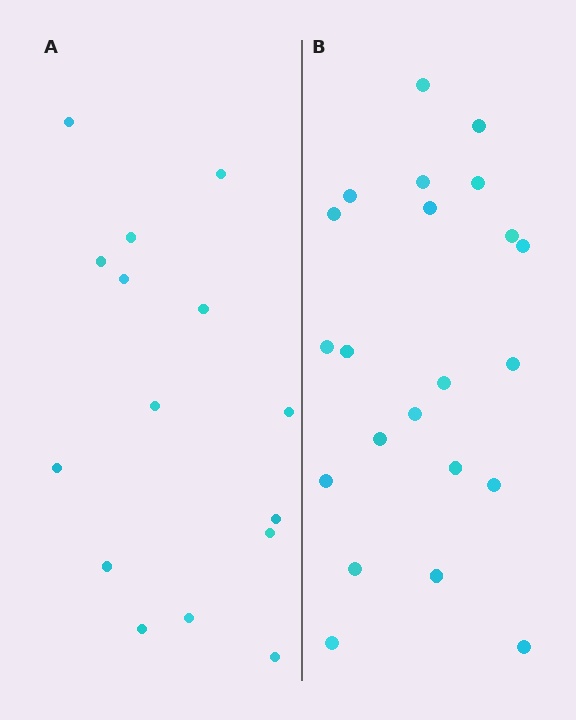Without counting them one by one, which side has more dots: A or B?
Region B (the right region) has more dots.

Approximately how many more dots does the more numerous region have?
Region B has roughly 8 or so more dots than region A.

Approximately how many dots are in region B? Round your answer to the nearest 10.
About 20 dots. (The exact count is 22, which rounds to 20.)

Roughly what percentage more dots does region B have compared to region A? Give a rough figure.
About 45% more.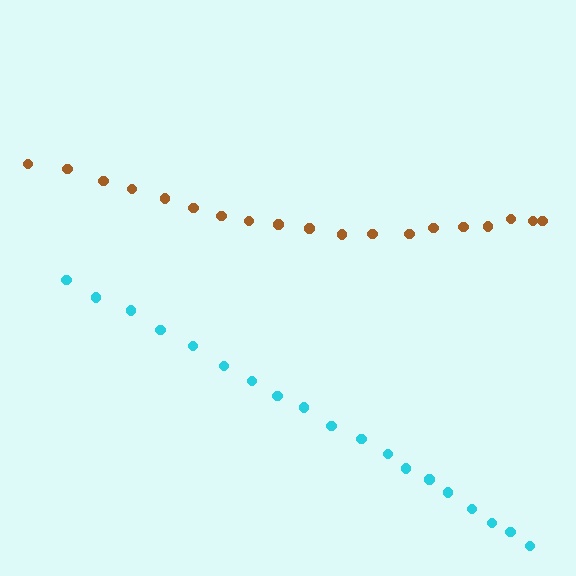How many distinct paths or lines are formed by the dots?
There are 2 distinct paths.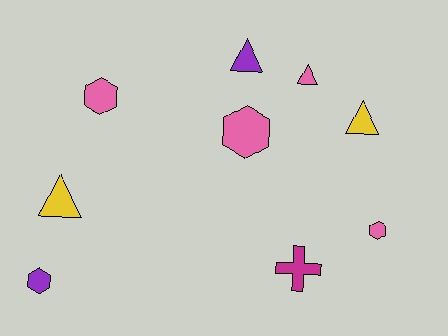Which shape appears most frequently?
Triangle, with 4 objects.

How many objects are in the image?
There are 9 objects.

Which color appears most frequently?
Pink, with 4 objects.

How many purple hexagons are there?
There is 1 purple hexagon.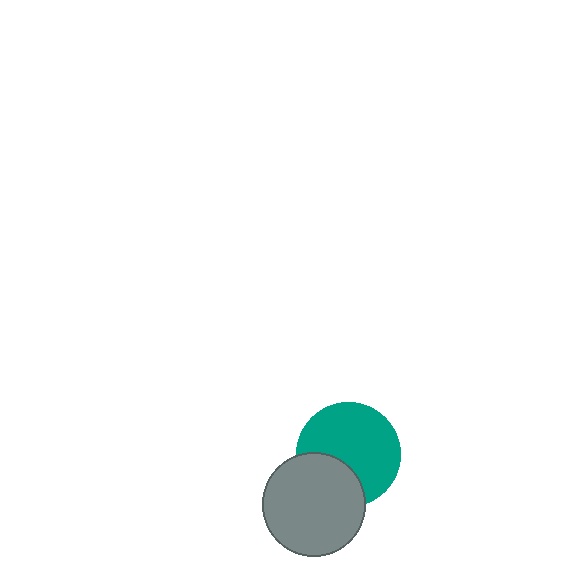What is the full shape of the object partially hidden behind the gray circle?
The partially hidden object is a teal circle.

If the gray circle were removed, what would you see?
You would see the complete teal circle.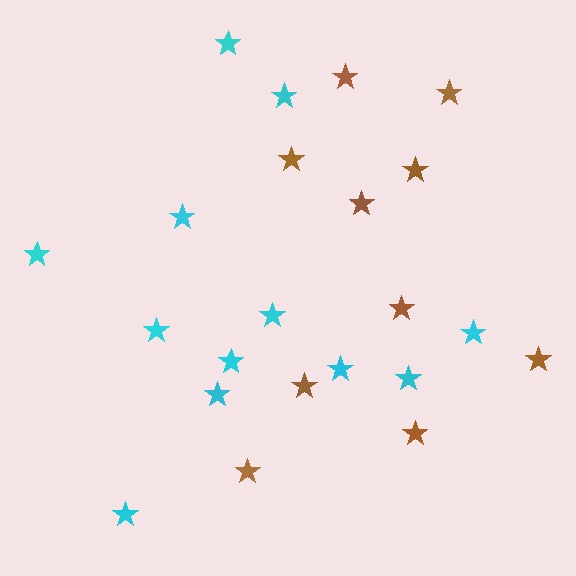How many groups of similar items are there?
There are 2 groups: one group of brown stars (10) and one group of cyan stars (12).